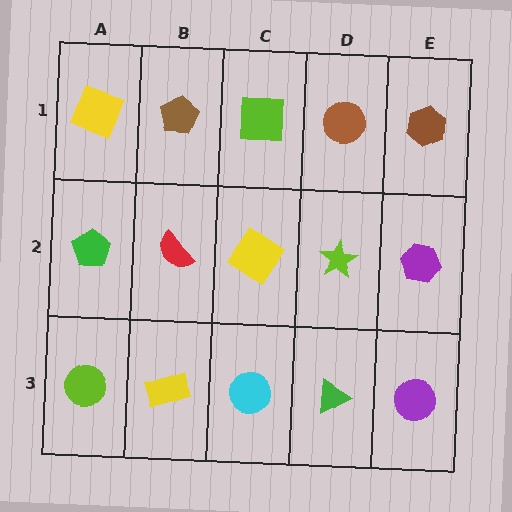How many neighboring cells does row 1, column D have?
3.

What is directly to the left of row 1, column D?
A lime square.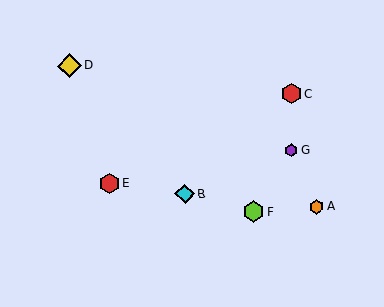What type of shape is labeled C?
Shape C is a red hexagon.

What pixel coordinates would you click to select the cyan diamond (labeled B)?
Click at (185, 194) to select the cyan diamond B.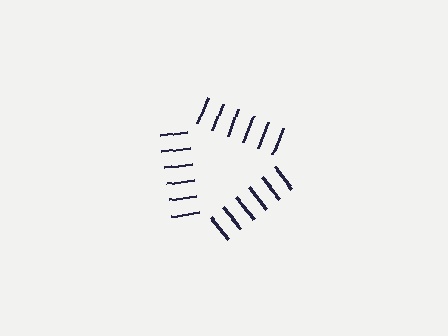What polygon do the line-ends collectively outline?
An illusory triangle — the line segments terminate on its edges but no continuous stroke is drawn.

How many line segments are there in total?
18 — 6 along each of the 3 edges.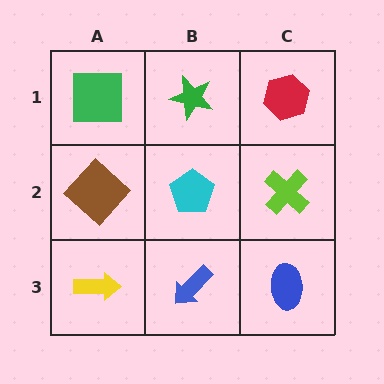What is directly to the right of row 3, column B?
A blue ellipse.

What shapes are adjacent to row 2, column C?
A red hexagon (row 1, column C), a blue ellipse (row 3, column C), a cyan pentagon (row 2, column B).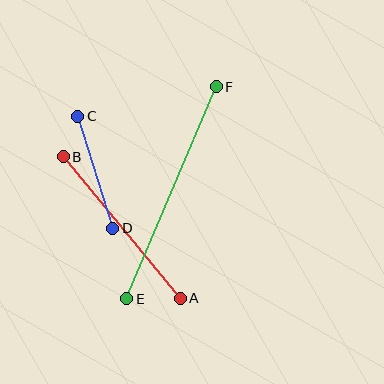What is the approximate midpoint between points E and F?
The midpoint is at approximately (171, 193) pixels.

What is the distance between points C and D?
The distance is approximately 117 pixels.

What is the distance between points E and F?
The distance is approximately 230 pixels.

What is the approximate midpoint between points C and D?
The midpoint is at approximately (95, 172) pixels.